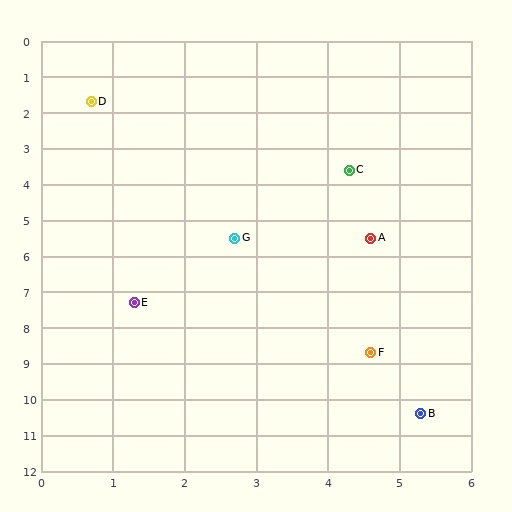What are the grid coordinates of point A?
Point A is at approximately (4.6, 5.5).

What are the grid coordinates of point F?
Point F is at approximately (4.6, 8.7).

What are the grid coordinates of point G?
Point G is at approximately (2.7, 5.5).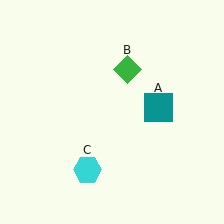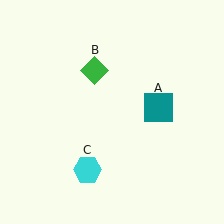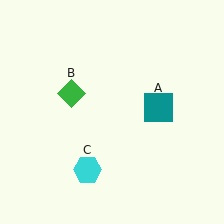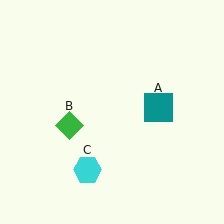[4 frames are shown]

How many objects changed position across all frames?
1 object changed position: green diamond (object B).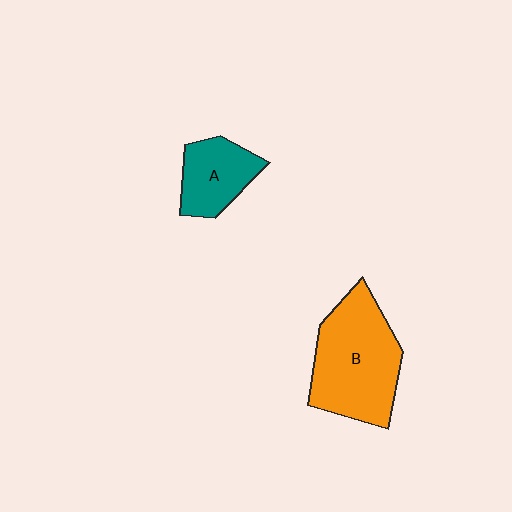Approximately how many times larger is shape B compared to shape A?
Approximately 1.9 times.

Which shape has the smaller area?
Shape A (teal).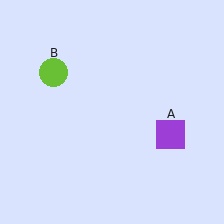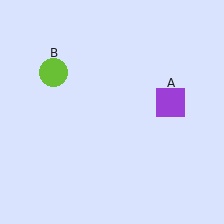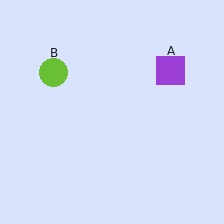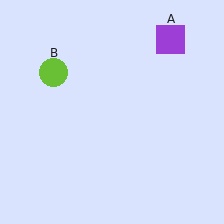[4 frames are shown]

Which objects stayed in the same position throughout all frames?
Lime circle (object B) remained stationary.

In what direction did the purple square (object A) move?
The purple square (object A) moved up.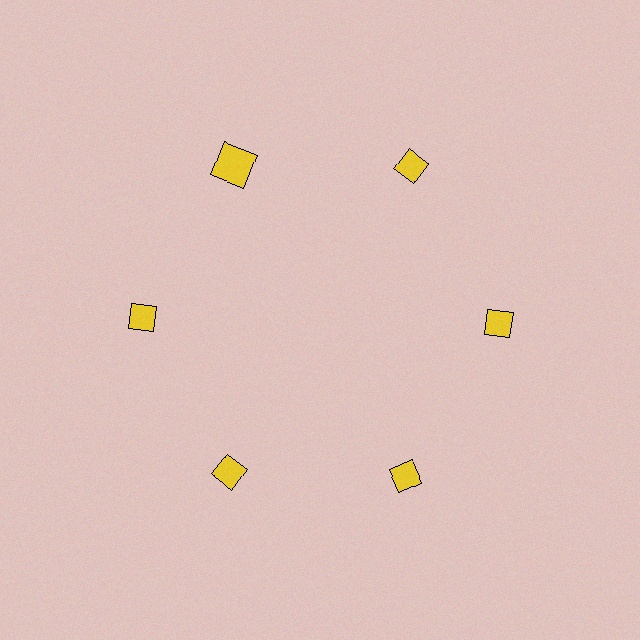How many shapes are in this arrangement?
There are 6 shapes arranged in a ring pattern.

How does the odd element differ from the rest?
It has a different shape: square instead of diamond.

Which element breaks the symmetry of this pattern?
The yellow square at roughly the 11 o'clock position breaks the symmetry. All other shapes are yellow diamonds.